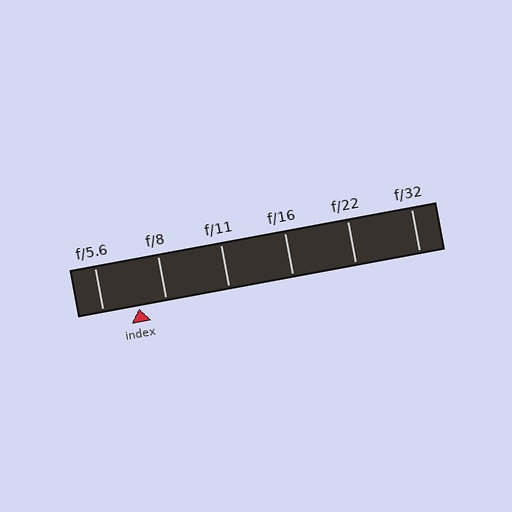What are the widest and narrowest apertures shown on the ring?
The widest aperture shown is f/5.6 and the narrowest is f/32.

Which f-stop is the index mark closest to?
The index mark is closest to f/8.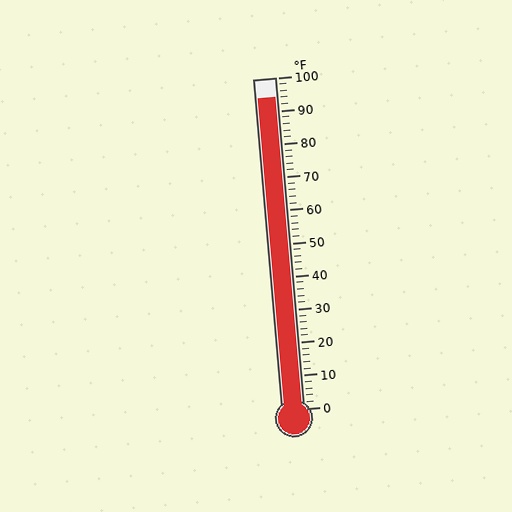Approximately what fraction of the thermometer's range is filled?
The thermometer is filled to approximately 95% of its range.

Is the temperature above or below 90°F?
The temperature is above 90°F.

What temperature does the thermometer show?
The thermometer shows approximately 94°F.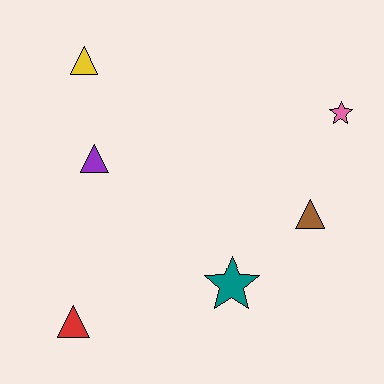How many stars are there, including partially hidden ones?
There are 2 stars.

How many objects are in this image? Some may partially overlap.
There are 6 objects.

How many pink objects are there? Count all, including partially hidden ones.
There is 1 pink object.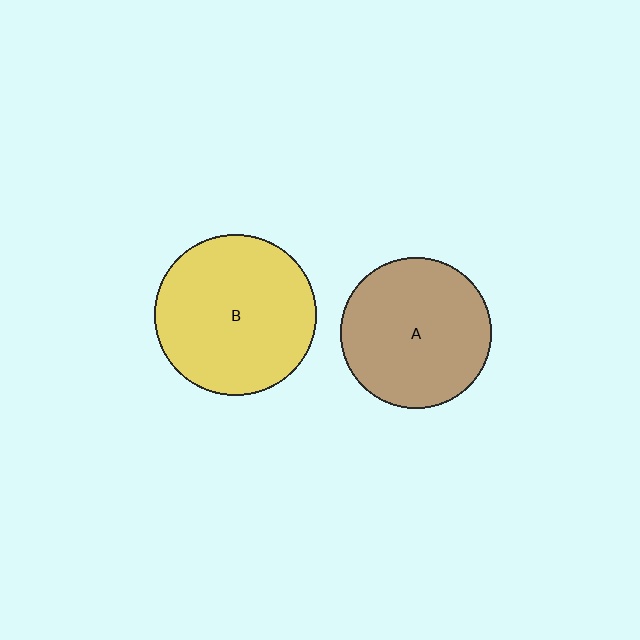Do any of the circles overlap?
No, none of the circles overlap.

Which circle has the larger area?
Circle B (yellow).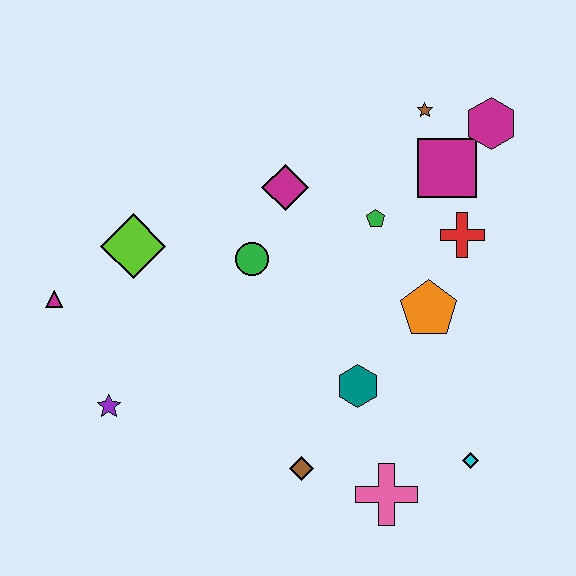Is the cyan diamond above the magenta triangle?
No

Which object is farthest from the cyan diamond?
The magenta triangle is farthest from the cyan diamond.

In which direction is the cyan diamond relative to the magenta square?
The cyan diamond is below the magenta square.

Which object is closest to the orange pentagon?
The red cross is closest to the orange pentagon.